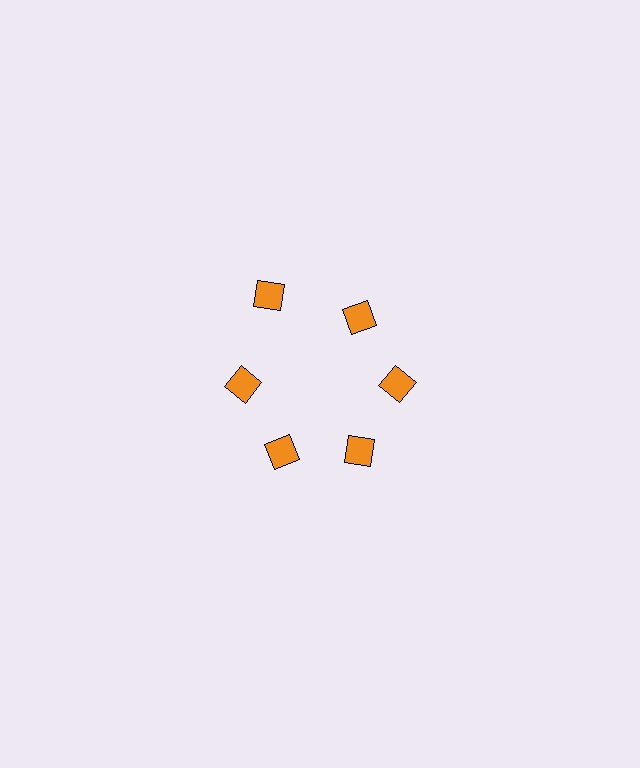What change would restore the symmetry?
The symmetry would be restored by moving it inward, back onto the ring so that all 6 diamonds sit at equal angles and equal distance from the center.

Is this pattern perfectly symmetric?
No. The 6 orange diamonds are arranged in a ring, but one element near the 11 o'clock position is pushed outward from the center, breaking the 6-fold rotational symmetry.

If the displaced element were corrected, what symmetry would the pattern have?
It would have 6-fold rotational symmetry — the pattern would map onto itself every 60 degrees.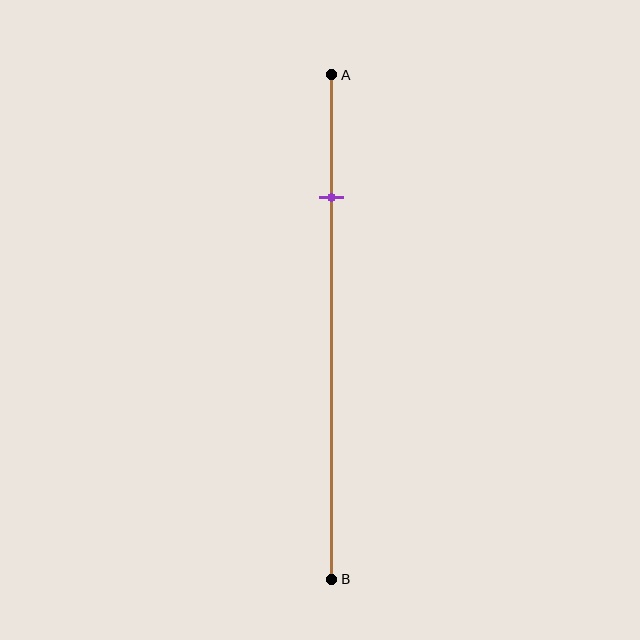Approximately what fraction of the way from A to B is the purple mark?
The purple mark is approximately 25% of the way from A to B.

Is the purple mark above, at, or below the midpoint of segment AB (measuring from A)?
The purple mark is above the midpoint of segment AB.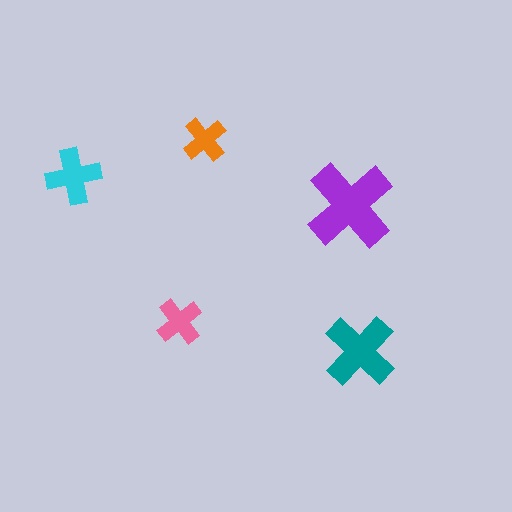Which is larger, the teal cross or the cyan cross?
The teal one.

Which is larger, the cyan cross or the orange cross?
The cyan one.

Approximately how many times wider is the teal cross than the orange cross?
About 1.5 times wider.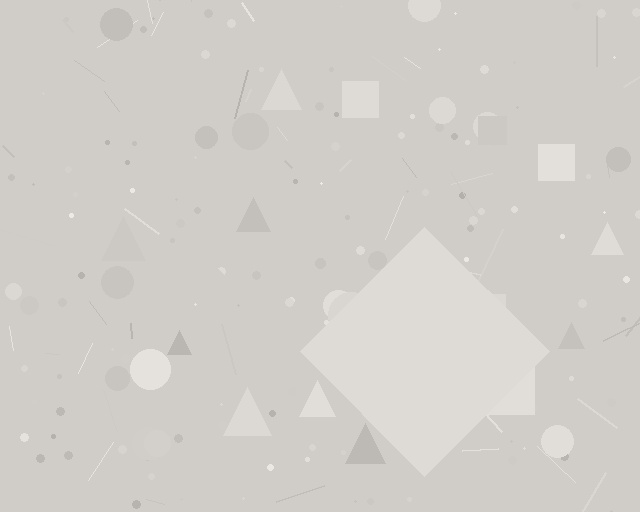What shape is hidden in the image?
A diamond is hidden in the image.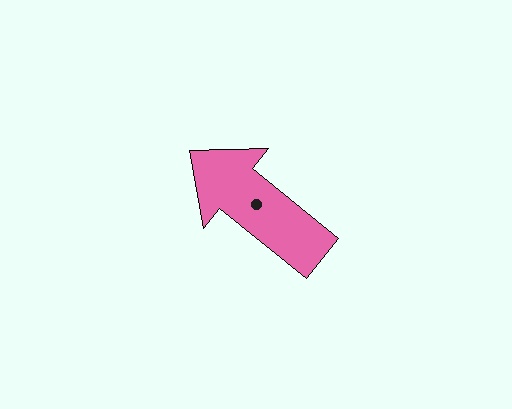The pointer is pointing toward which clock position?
Roughly 10 o'clock.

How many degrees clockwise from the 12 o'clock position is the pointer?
Approximately 309 degrees.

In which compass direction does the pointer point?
Northwest.